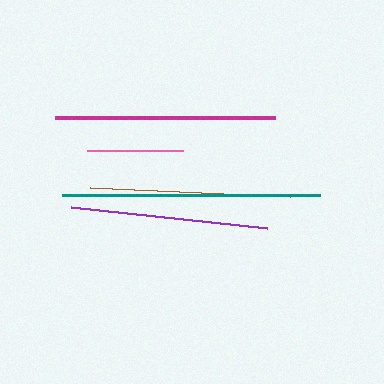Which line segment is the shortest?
The pink line is the shortest at approximately 96 pixels.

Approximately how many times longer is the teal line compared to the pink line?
The teal line is approximately 2.7 times the length of the pink line.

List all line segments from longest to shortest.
From longest to shortest: teal, magenta, brown, purple, pink.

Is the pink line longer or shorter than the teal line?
The teal line is longer than the pink line.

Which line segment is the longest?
The teal line is the longest at approximately 258 pixels.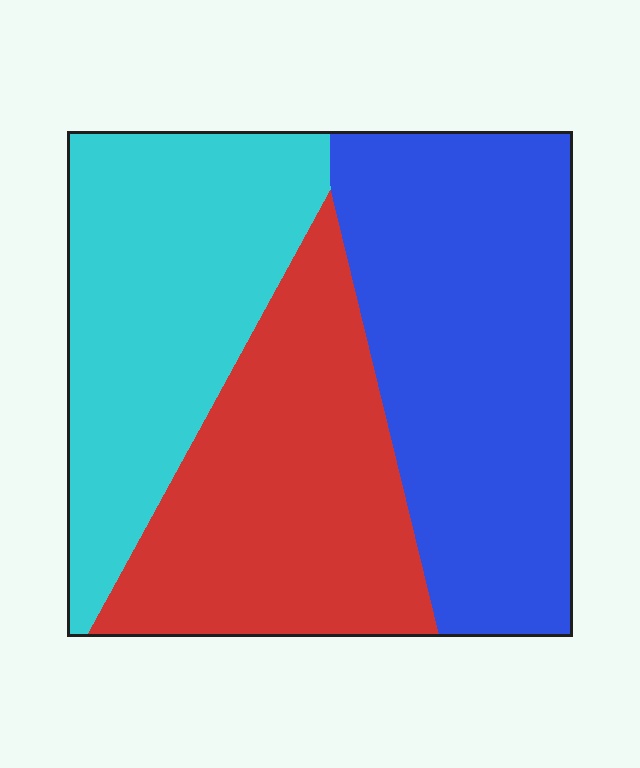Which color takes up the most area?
Blue, at roughly 40%.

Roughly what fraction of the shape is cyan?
Cyan covers about 30% of the shape.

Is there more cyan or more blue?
Blue.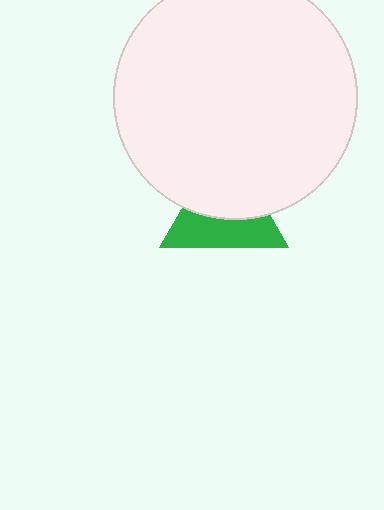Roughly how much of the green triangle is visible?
About half of it is visible (roughly 47%).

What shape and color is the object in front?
The object in front is a white circle.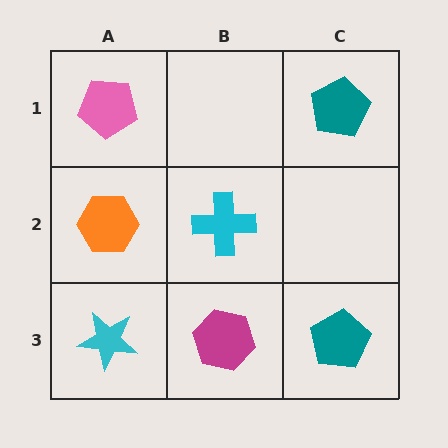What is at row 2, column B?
A cyan cross.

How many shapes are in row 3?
3 shapes.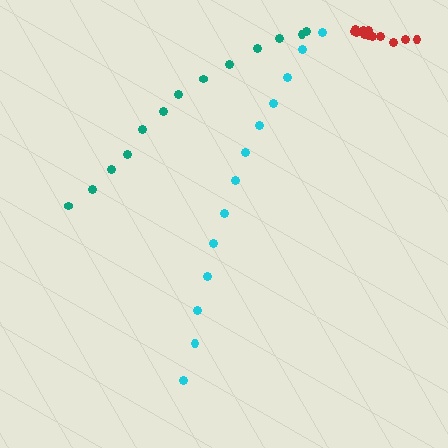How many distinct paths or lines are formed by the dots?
There are 3 distinct paths.